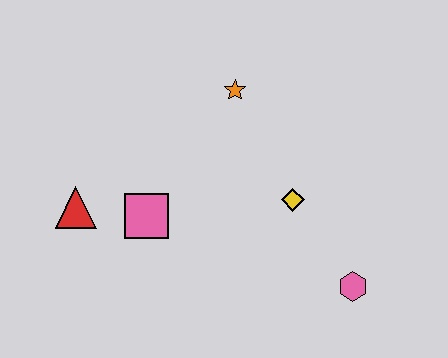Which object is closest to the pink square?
The red triangle is closest to the pink square.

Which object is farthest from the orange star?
The pink hexagon is farthest from the orange star.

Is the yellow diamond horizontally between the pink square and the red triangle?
No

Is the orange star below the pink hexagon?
No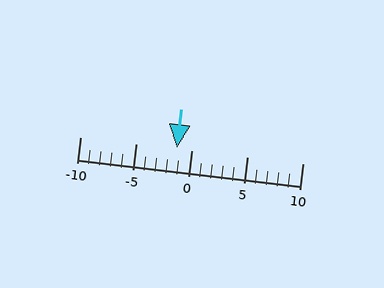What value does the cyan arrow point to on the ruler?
The cyan arrow points to approximately -1.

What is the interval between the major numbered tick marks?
The major tick marks are spaced 5 units apart.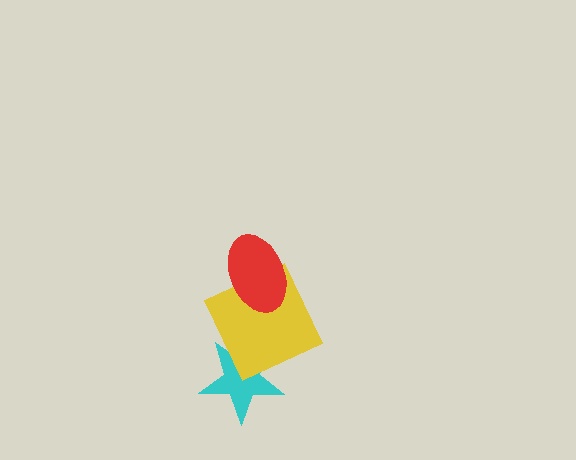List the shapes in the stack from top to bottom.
From top to bottom: the red ellipse, the yellow square, the cyan star.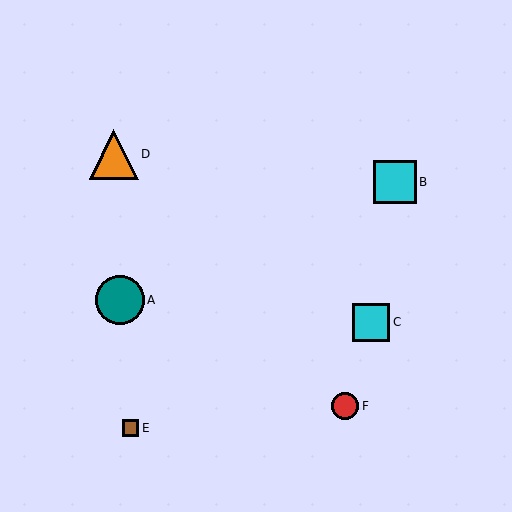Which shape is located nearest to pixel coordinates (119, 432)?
The brown square (labeled E) at (130, 428) is nearest to that location.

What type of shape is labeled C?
Shape C is a cyan square.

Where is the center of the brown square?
The center of the brown square is at (130, 428).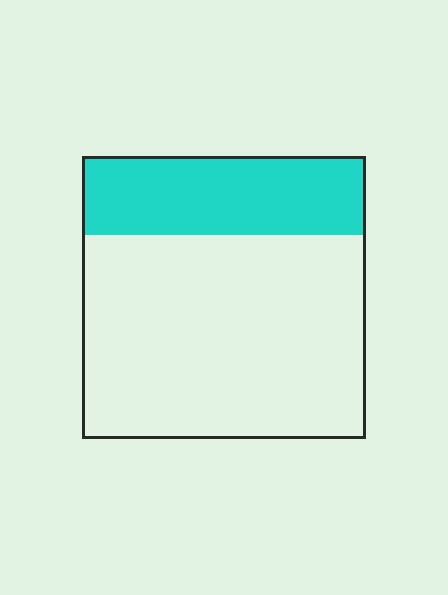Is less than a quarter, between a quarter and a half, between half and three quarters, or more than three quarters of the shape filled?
Between a quarter and a half.